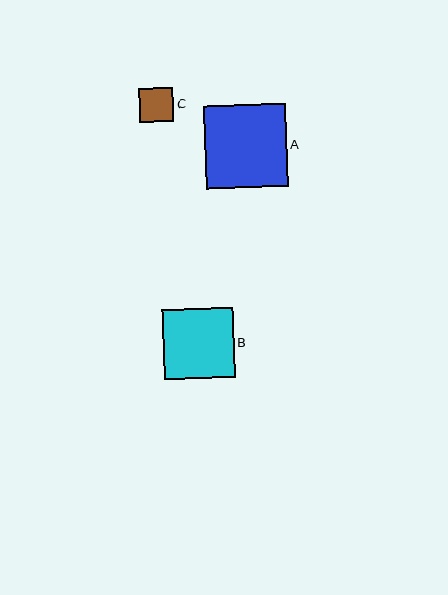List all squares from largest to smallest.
From largest to smallest: A, B, C.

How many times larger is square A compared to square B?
Square A is approximately 1.2 times the size of square B.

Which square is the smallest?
Square C is the smallest with a size of approximately 34 pixels.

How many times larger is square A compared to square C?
Square A is approximately 2.4 times the size of square C.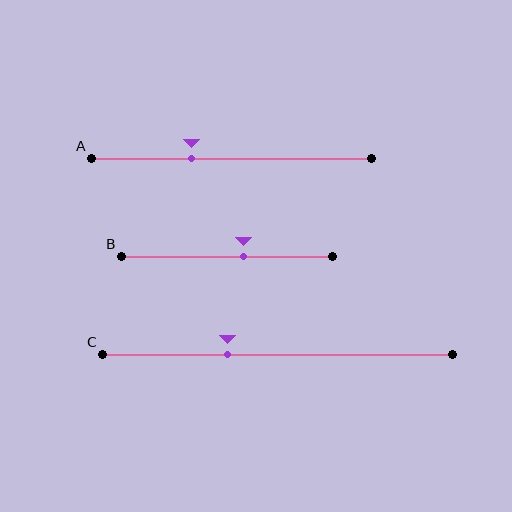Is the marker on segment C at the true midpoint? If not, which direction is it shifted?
No, the marker on segment C is shifted to the left by about 14% of the segment length.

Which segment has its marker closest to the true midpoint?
Segment B has its marker closest to the true midpoint.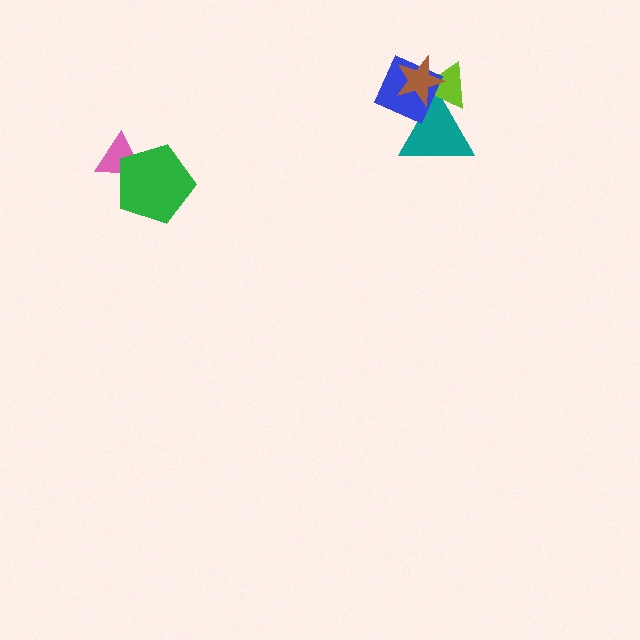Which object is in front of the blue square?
The brown star is in front of the blue square.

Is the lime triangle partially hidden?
Yes, it is partially covered by another shape.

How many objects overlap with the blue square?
3 objects overlap with the blue square.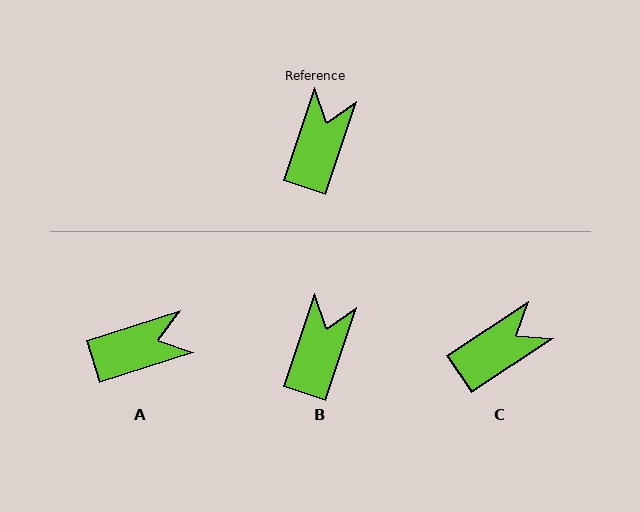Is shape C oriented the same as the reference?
No, it is off by about 38 degrees.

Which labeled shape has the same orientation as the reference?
B.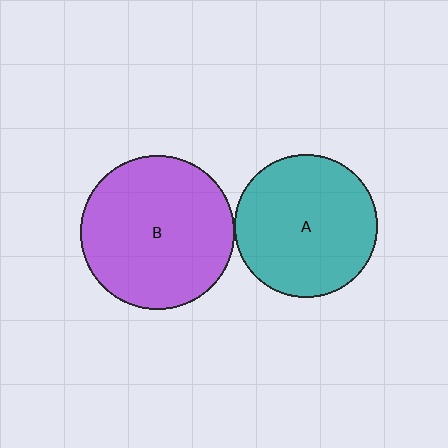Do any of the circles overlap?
No, none of the circles overlap.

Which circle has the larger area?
Circle B (purple).